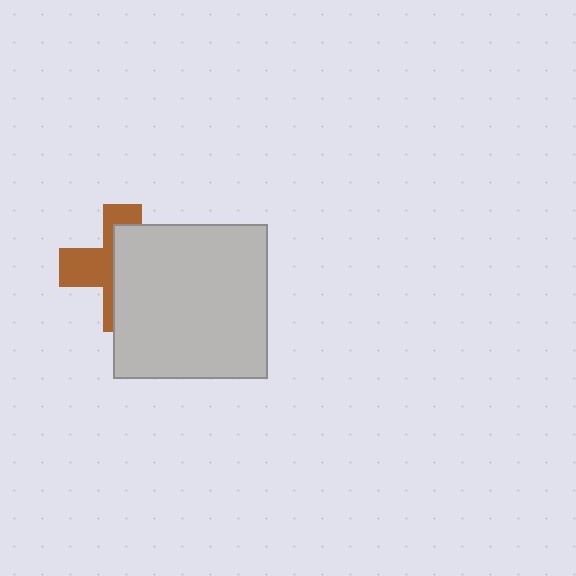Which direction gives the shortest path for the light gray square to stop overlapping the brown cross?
Moving right gives the shortest separation.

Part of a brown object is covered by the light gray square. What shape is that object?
It is a cross.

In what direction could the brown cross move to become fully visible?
The brown cross could move left. That would shift it out from behind the light gray square entirely.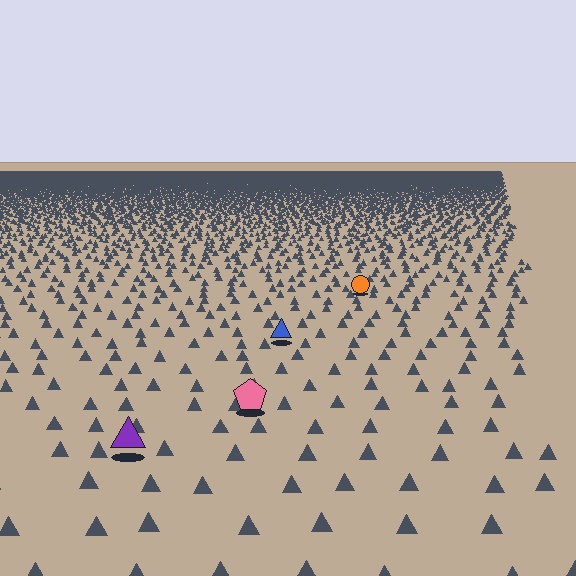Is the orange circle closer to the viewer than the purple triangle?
No. The purple triangle is closer — you can tell from the texture gradient: the ground texture is coarser near it.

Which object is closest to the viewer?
The purple triangle is closest. The texture marks near it are larger and more spread out.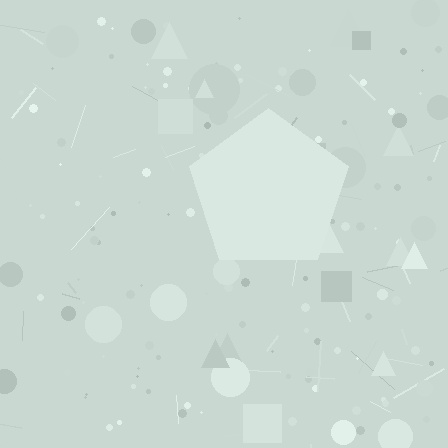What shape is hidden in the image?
A pentagon is hidden in the image.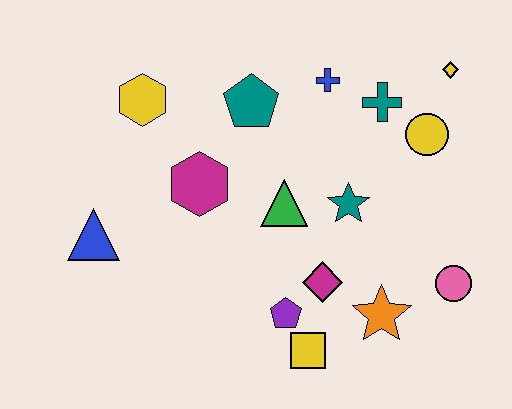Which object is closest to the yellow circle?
The teal cross is closest to the yellow circle.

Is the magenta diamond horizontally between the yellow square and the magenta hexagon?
No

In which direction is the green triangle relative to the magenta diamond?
The green triangle is above the magenta diamond.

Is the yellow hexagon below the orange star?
No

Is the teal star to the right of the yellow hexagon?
Yes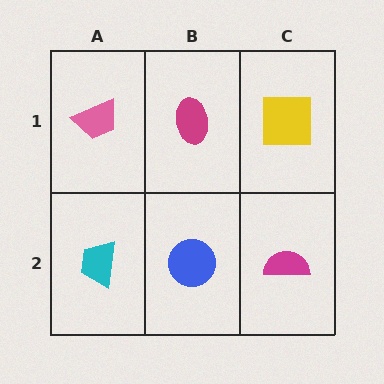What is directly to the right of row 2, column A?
A blue circle.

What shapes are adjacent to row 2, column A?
A pink trapezoid (row 1, column A), a blue circle (row 2, column B).